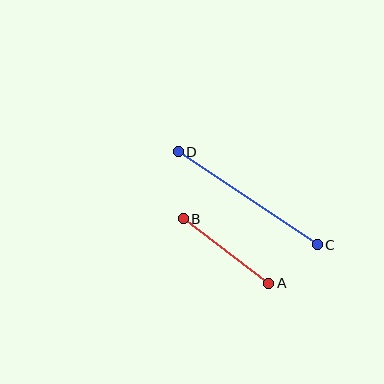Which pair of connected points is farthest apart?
Points C and D are farthest apart.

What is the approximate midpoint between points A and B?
The midpoint is at approximately (226, 251) pixels.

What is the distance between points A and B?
The distance is approximately 107 pixels.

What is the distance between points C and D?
The distance is approximately 167 pixels.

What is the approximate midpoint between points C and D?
The midpoint is at approximately (248, 198) pixels.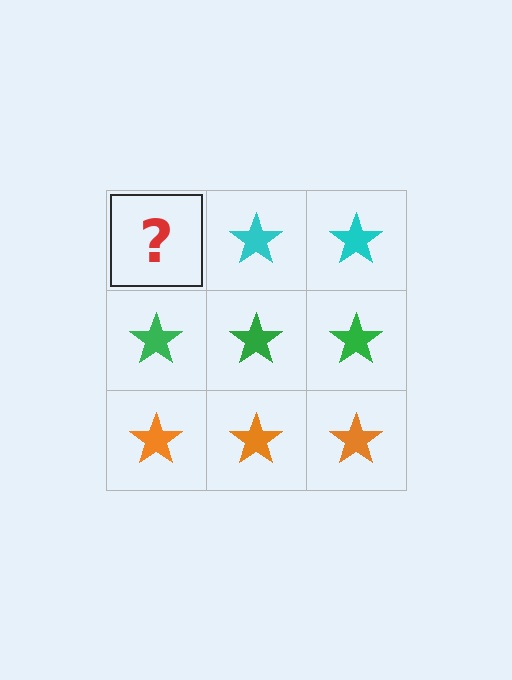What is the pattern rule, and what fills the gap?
The rule is that each row has a consistent color. The gap should be filled with a cyan star.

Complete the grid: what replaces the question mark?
The question mark should be replaced with a cyan star.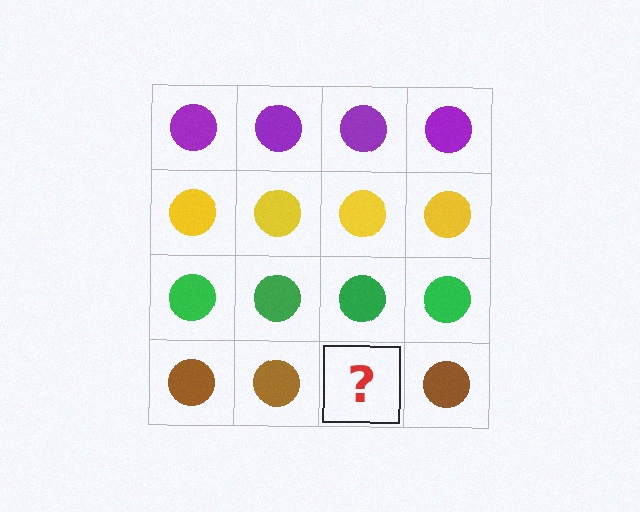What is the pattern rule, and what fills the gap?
The rule is that each row has a consistent color. The gap should be filled with a brown circle.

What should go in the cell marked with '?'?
The missing cell should contain a brown circle.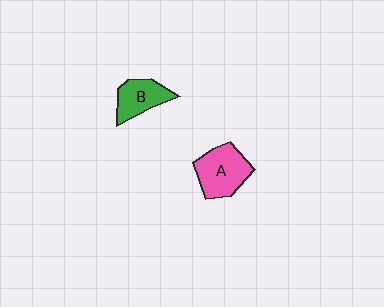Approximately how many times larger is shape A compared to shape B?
Approximately 1.3 times.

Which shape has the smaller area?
Shape B (green).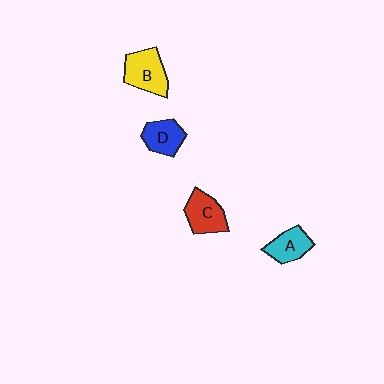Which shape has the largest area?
Shape B (yellow).